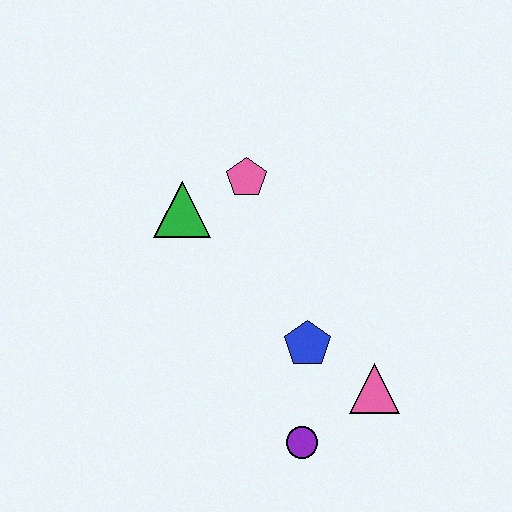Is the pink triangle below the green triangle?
Yes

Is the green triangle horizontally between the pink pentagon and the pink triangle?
No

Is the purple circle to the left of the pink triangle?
Yes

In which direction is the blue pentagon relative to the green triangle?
The blue pentagon is below the green triangle.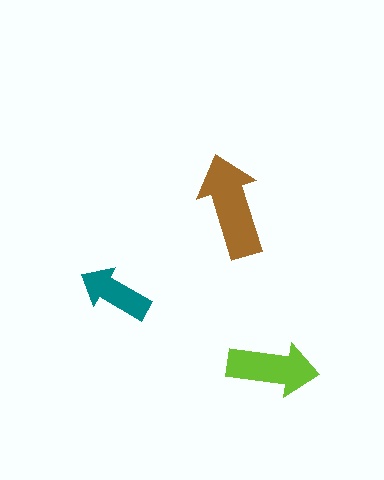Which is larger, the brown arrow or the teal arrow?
The brown one.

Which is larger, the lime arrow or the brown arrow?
The brown one.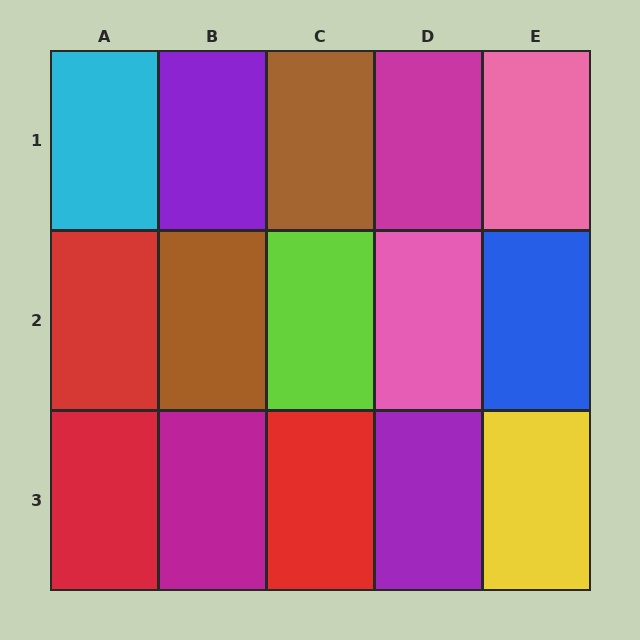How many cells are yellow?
1 cell is yellow.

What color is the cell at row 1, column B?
Purple.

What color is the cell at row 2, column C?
Lime.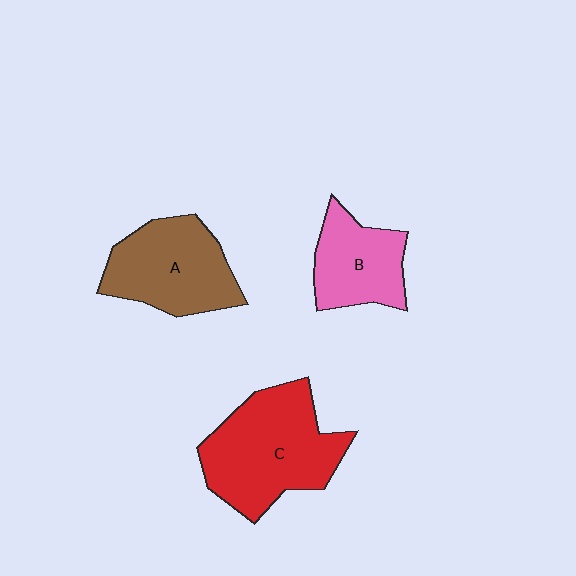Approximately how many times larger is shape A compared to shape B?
Approximately 1.3 times.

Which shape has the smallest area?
Shape B (pink).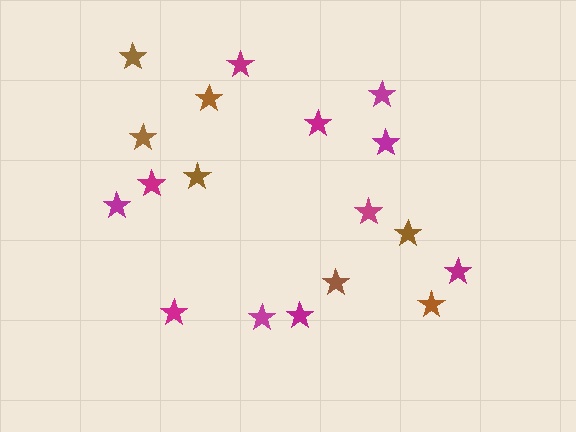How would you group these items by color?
There are 2 groups: one group of brown stars (7) and one group of magenta stars (11).